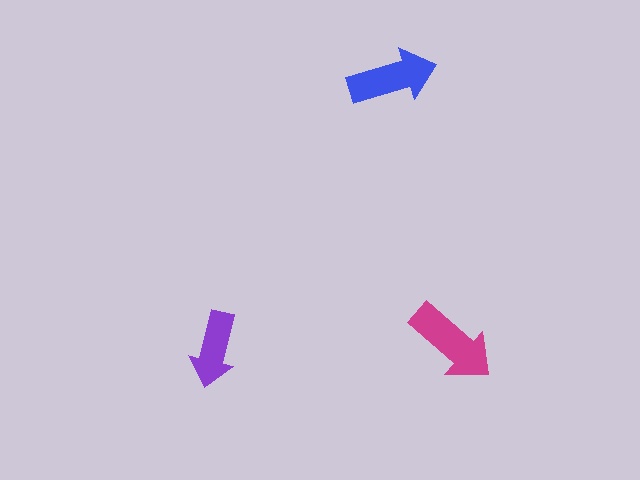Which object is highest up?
The blue arrow is topmost.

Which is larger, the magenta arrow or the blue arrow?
The magenta one.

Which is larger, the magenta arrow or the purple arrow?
The magenta one.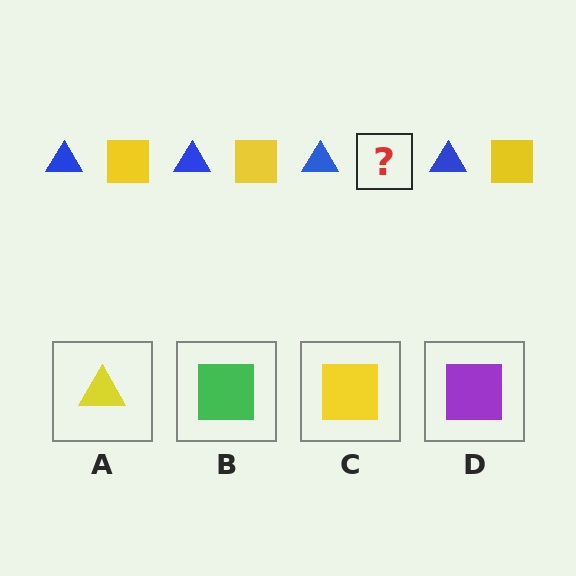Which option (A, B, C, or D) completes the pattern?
C.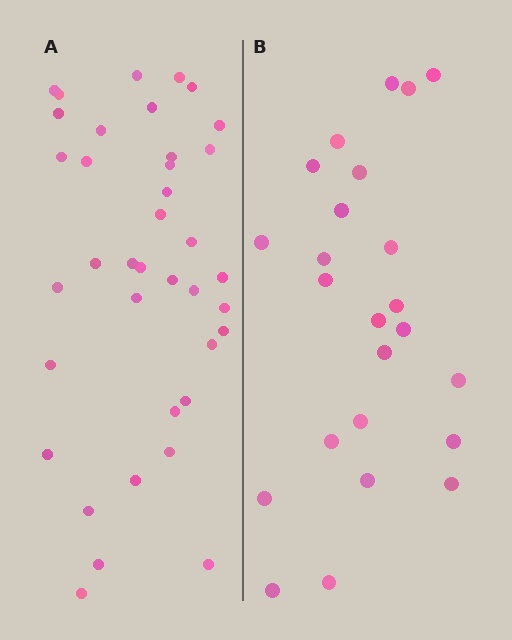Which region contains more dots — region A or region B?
Region A (the left region) has more dots.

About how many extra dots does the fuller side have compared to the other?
Region A has approximately 15 more dots than region B.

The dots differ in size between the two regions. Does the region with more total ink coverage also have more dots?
No. Region B has more total ink coverage because its dots are larger, but region A actually contains more individual dots. Total area can be misleading — the number of items is what matters here.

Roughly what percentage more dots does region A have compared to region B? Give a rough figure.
About 60% more.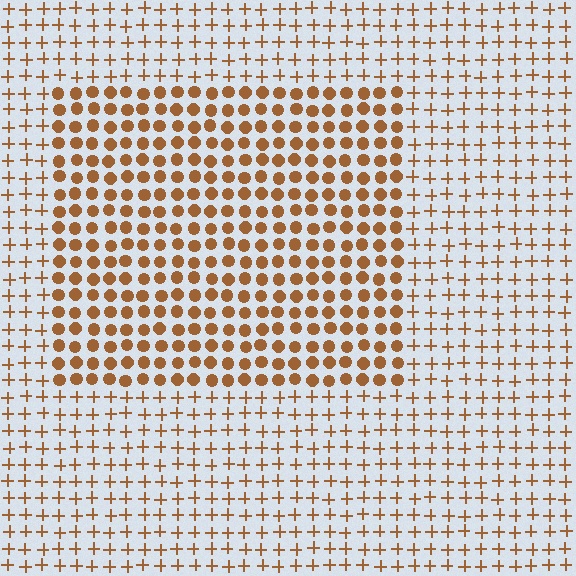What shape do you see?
I see a rectangle.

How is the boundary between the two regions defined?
The boundary is defined by a change in element shape: circles inside vs. plus signs outside. All elements share the same color and spacing.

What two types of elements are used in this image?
The image uses circles inside the rectangle region and plus signs outside it.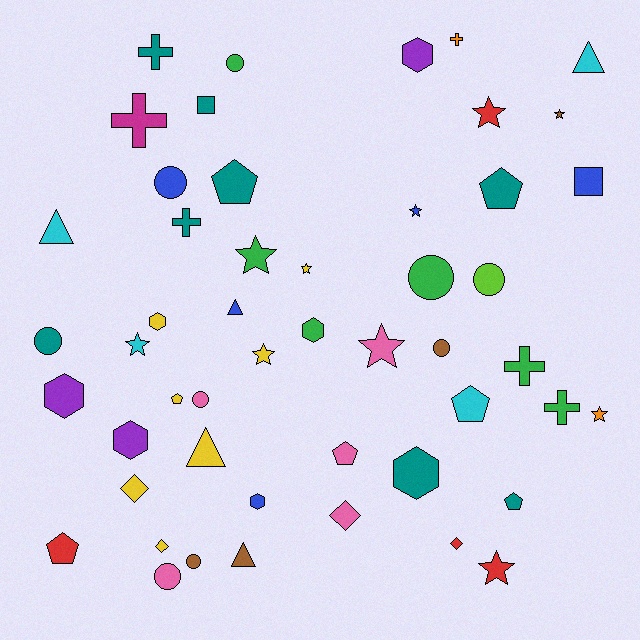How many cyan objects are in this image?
There are 4 cyan objects.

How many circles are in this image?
There are 9 circles.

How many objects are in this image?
There are 50 objects.